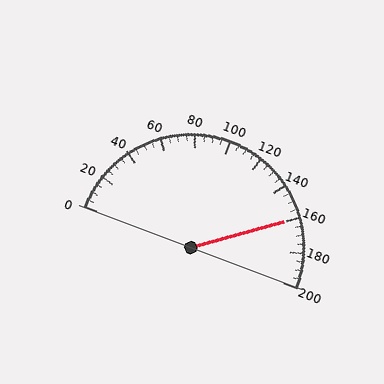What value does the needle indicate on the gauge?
The needle indicates approximately 160.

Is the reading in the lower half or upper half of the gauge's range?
The reading is in the upper half of the range (0 to 200).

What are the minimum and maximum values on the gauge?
The gauge ranges from 0 to 200.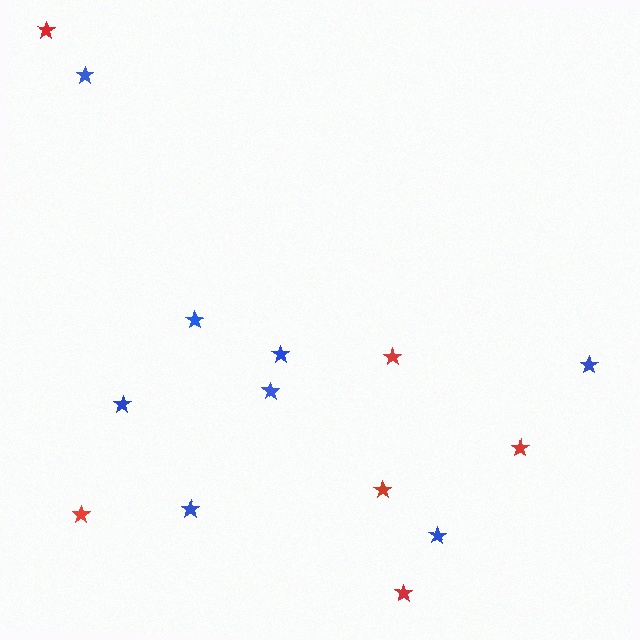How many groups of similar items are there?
There are 2 groups: one group of blue stars (8) and one group of red stars (6).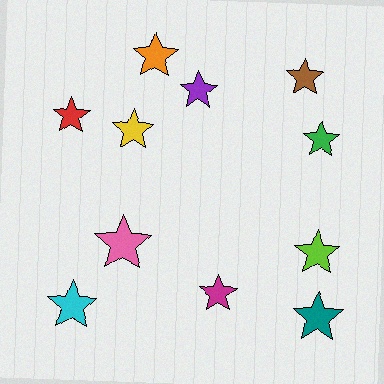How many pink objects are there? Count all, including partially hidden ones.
There is 1 pink object.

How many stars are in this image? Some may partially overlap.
There are 11 stars.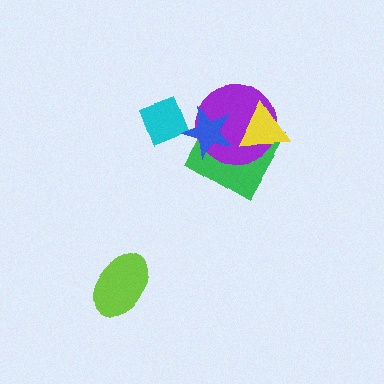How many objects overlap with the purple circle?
3 objects overlap with the purple circle.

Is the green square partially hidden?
Yes, it is partially covered by another shape.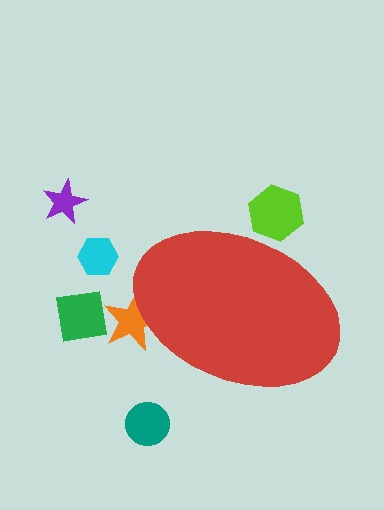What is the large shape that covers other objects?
A red ellipse.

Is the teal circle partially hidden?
No, the teal circle is fully visible.